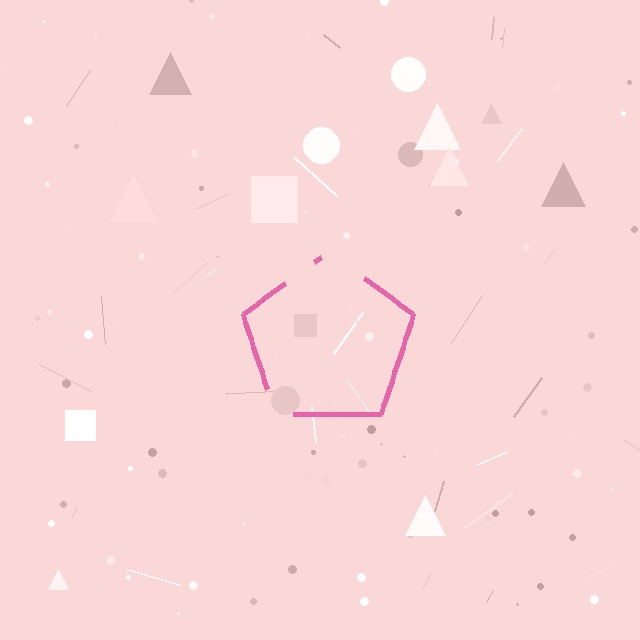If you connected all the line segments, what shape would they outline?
They would outline a pentagon.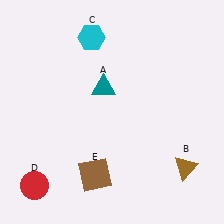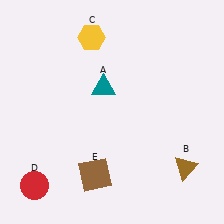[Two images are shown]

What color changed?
The hexagon (C) changed from cyan in Image 1 to yellow in Image 2.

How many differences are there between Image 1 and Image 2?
There is 1 difference between the two images.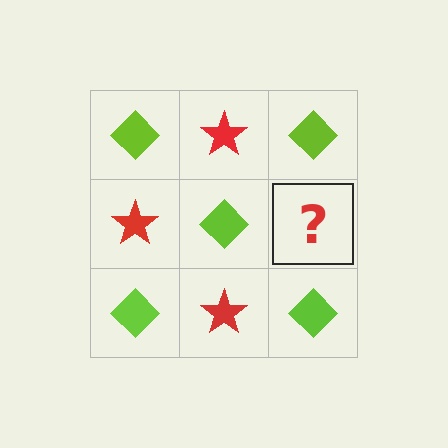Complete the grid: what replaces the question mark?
The question mark should be replaced with a red star.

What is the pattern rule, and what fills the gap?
The rule is that it alternates lime diamond and red star in a checkerboard pattern. The gap should be filled with a red star.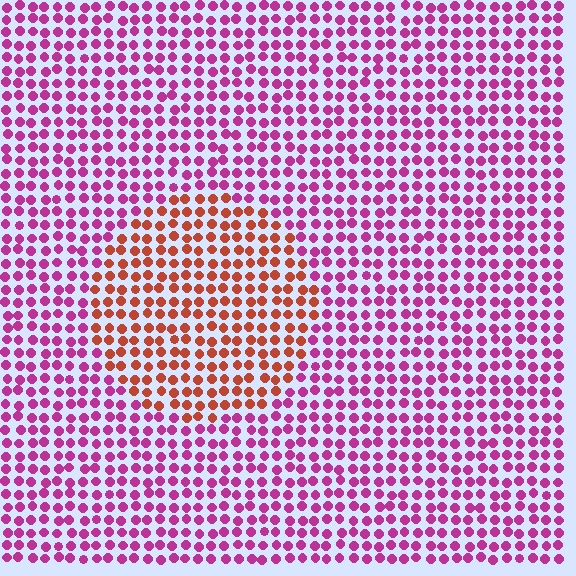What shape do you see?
I see a circle.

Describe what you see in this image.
The image is filled with small magenta elements in a uniform arrangement. A circle-shaped region is visible where the elements are tinted to a slightly different hue, forming a subtle color boundary.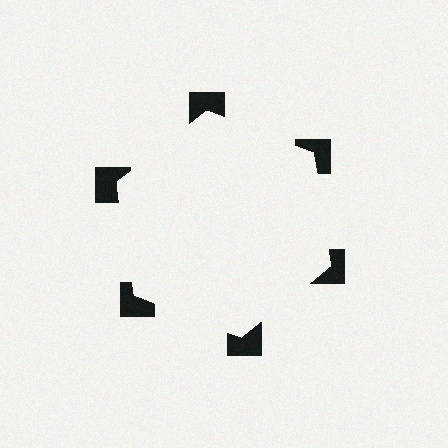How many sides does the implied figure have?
6 sides.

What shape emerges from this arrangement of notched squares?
An illusory hexagon — its edges are inferred from the aligned wedge cuts in the notched squares, not physically drawn.